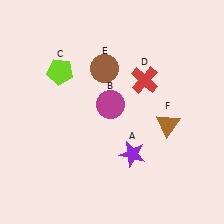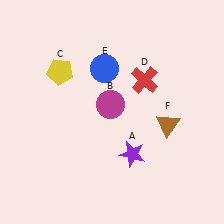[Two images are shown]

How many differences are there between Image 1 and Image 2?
There are 2 differences between the two images.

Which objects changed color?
C changed from lime to yellow. E changed from brown to blue.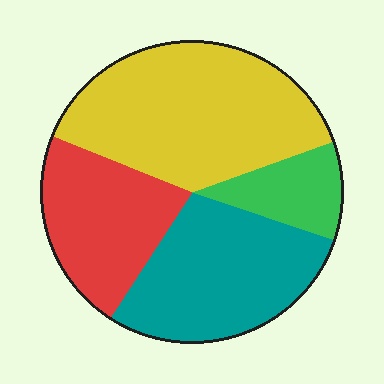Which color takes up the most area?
Yellow, at roughly 40%.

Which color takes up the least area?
Green, at roughly 10%.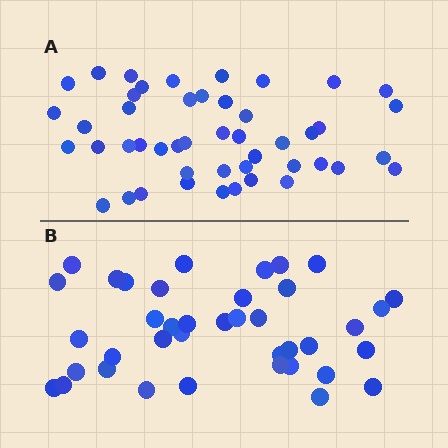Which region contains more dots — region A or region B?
Region A (the top region) has more dots.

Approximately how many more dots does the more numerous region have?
Region A has roughly 8 or so more dots than region B.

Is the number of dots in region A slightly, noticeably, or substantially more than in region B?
Region A has only slightly more — the two regions are fairly close. The ratio is roughly 1.2 to 1.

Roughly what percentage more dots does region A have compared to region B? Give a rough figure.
About 20% more.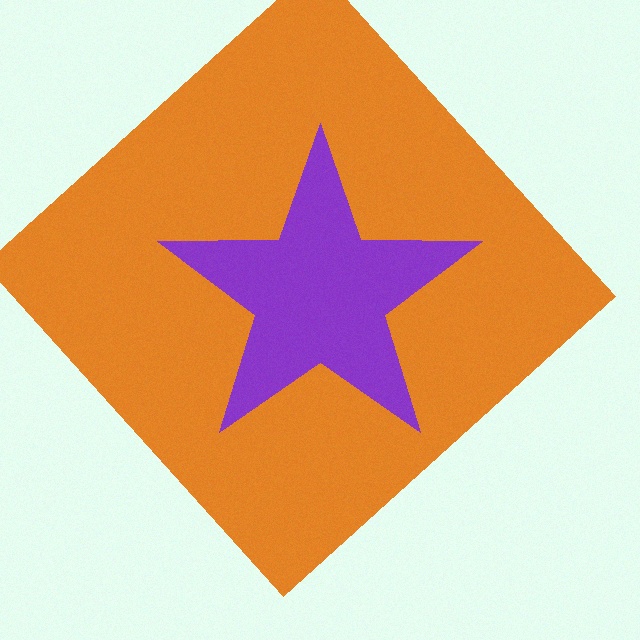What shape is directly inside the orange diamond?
The purple star.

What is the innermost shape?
The purple star.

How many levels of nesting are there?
2.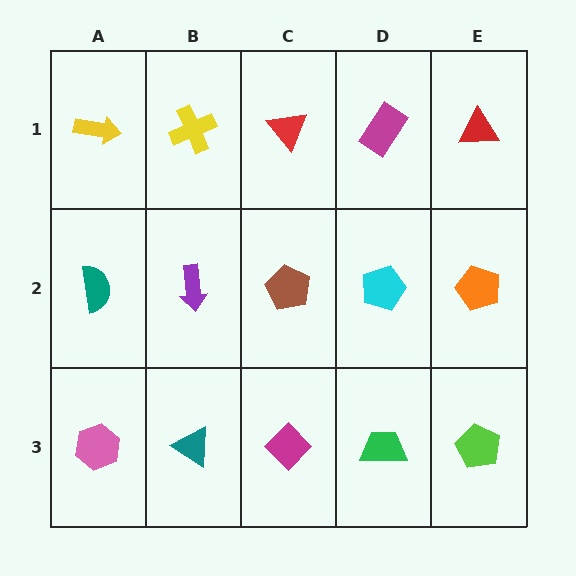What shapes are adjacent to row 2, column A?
A yellow arrow (row 1, column A), a pink hexagon (row 3, column A), a purple arrow (row 2, column B).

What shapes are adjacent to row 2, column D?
A magenta rectangle (row 1, column D), a green trapezoid (row 3, column D), a brown pentagon (row 2, column C), an orange pentagon (row 2, column E).